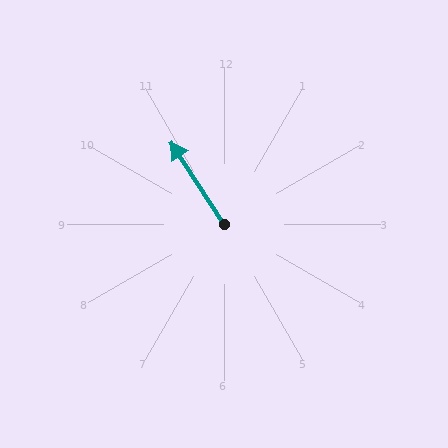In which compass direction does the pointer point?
Northwest.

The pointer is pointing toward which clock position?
Roughly 11 o'clock.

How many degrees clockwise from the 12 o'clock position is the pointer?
Approximately 327 degrees.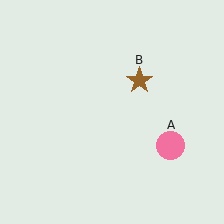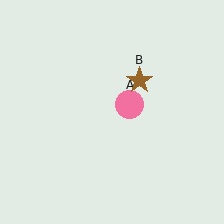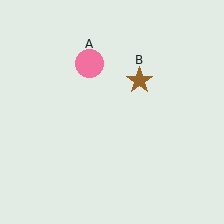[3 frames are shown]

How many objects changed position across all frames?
1 object changed position: pink circle (object A).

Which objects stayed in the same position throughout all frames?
Brown star (object B) remained stationary.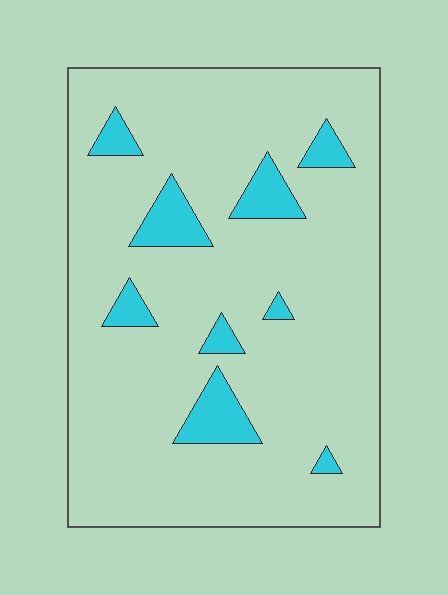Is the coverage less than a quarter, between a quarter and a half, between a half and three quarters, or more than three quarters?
Less than a quarter.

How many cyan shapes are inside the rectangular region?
9.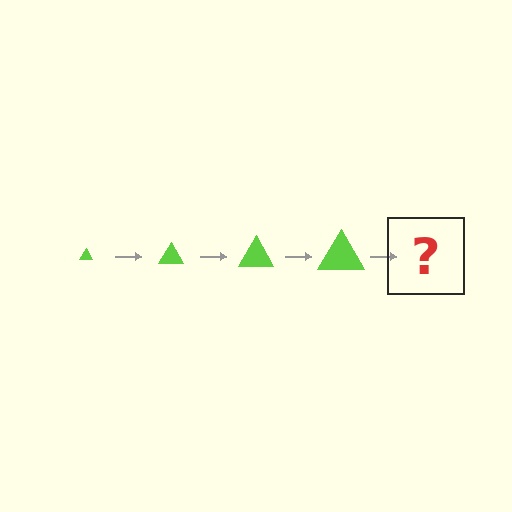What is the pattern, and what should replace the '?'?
The pattern is that the triangle gets progressively larger each step. The '?' should be a lime triangle, larger than the previous one.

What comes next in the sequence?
The next element should be a lime triangle, larger than the previous one.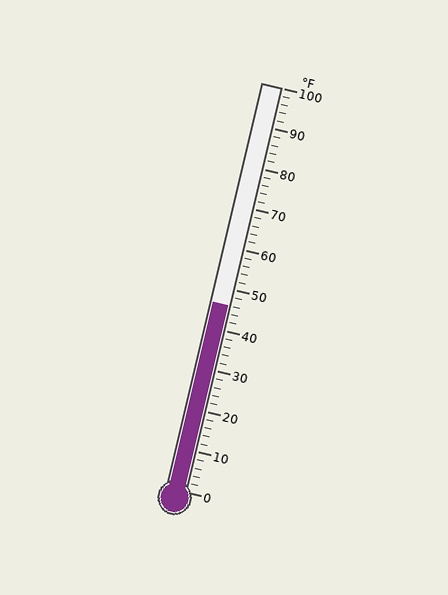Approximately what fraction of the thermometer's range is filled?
The thermometer is filled to approximately 45% of its range.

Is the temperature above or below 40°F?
The temperature is above 40°F.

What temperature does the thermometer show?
The thermometer shows approximately 46°F.